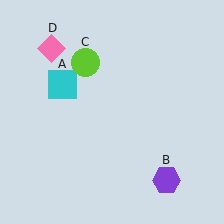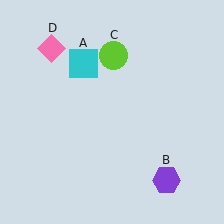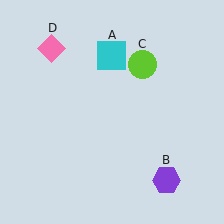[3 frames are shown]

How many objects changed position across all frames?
2 objects changed position: cyan square (object A), lime circle (object C).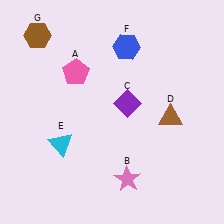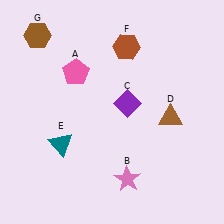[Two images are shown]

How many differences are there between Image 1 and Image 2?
There are 2 differences between the two images.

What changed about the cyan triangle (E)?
In Image 1, E is cyan. In Image 2, it changed to teal.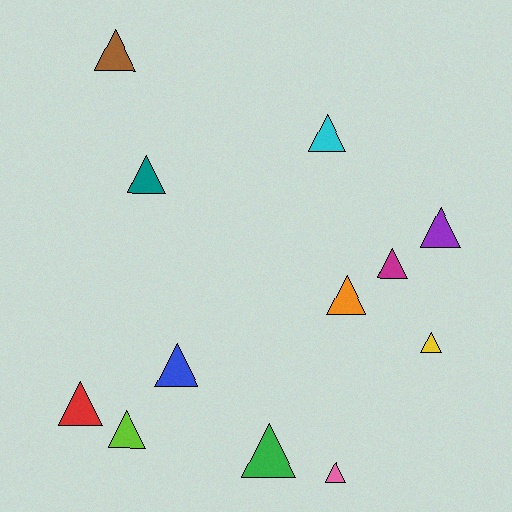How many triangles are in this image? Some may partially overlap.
There are 12 triangles.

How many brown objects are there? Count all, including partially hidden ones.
There is 1 brown object.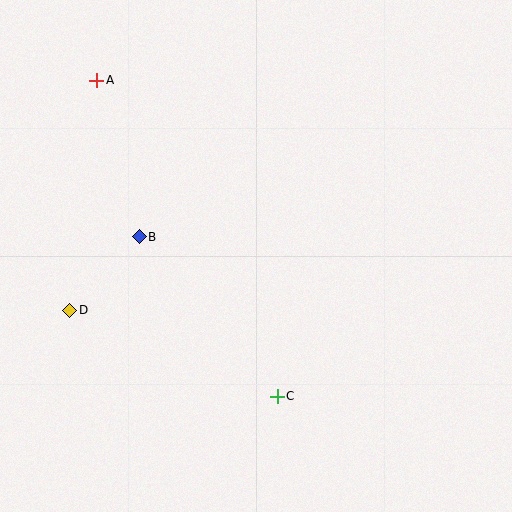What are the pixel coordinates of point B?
Point B is at (139, 237).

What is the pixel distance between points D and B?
The distance between D and B is 101 pixels.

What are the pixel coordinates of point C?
Point C is at (277, 396).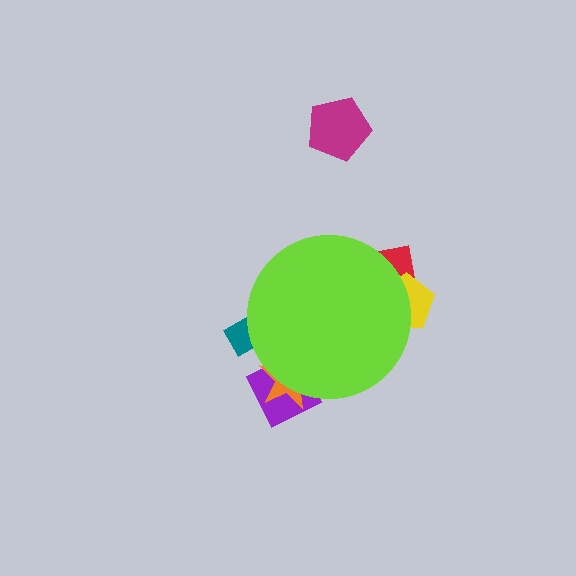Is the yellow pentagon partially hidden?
Yes, the yellow pentagon is partially hidden behind the lime circle.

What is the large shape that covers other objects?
A lime circle.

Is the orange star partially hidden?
Yes, the orange star is partially hidden behind the lime circle.